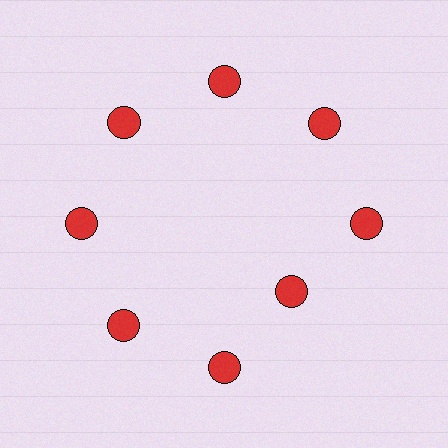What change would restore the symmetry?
The symmetry would be restored by moving it outward, back onto the ring so that all 8 circles sit at equal angles and equal distance from the center.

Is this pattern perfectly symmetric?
No. The 8 red circles are arranged in a ring, but one element near the 4 o'clock position is pulled inward toward the center, breaking the 8-fold rotational symmetry.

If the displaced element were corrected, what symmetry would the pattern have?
It would have 8-fold rotational symmetry — the pattern would map onto itself every 45 degrees.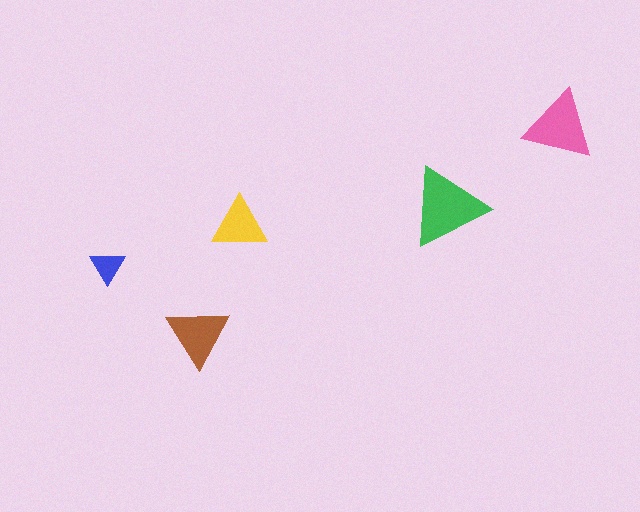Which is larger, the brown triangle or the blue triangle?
The brown one.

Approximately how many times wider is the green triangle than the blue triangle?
About 2.5 times wider.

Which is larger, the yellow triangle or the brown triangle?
The brown one.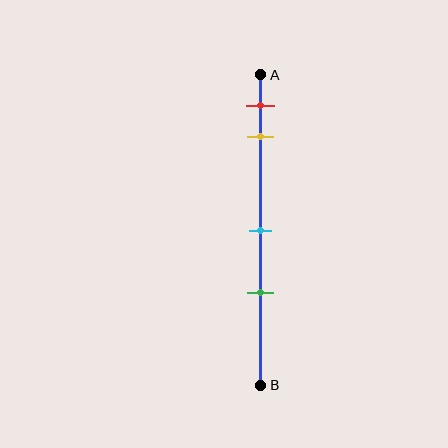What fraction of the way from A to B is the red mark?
The red mark is approximately 10% (0.1) of the way from A to B.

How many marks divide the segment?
There are 4 marks dividing the segment.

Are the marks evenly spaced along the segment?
No, the marks are not evenly spaced.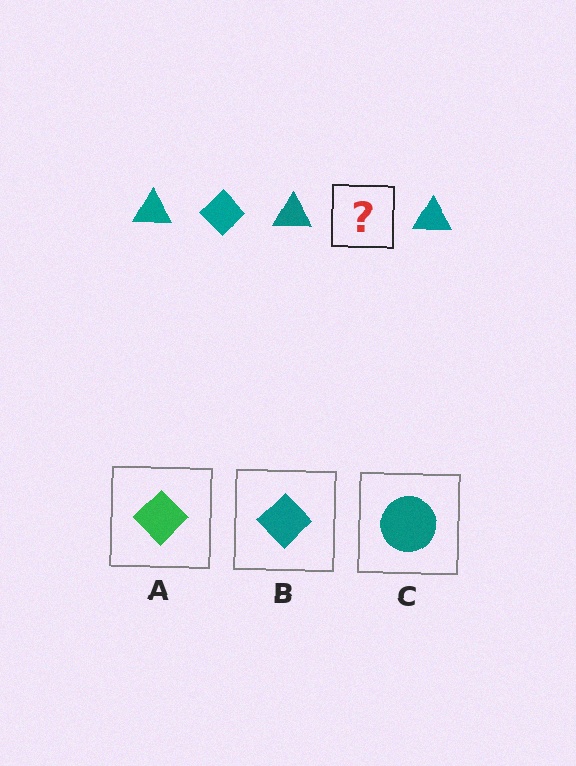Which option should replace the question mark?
Option B.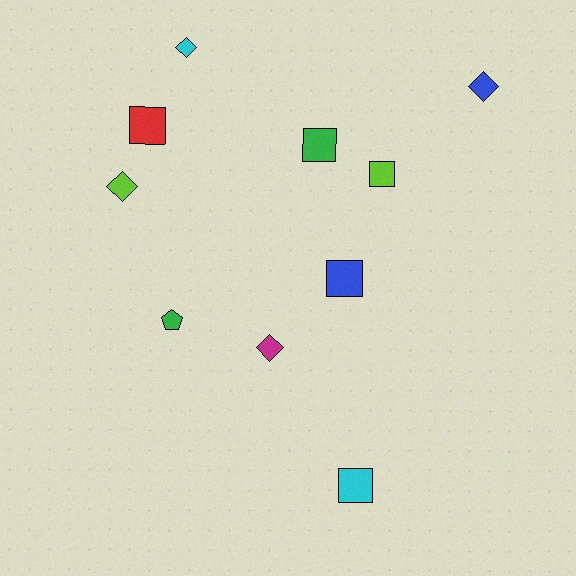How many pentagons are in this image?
There is 1 pentagon.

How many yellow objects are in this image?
There are no yellow objects.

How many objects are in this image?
There are 10 objects.